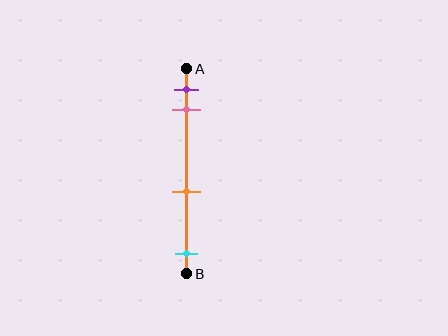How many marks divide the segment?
There are 4 marks dividing the segment.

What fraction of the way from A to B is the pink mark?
The pink mark is approximately 20% (0.2) of the way from A to B.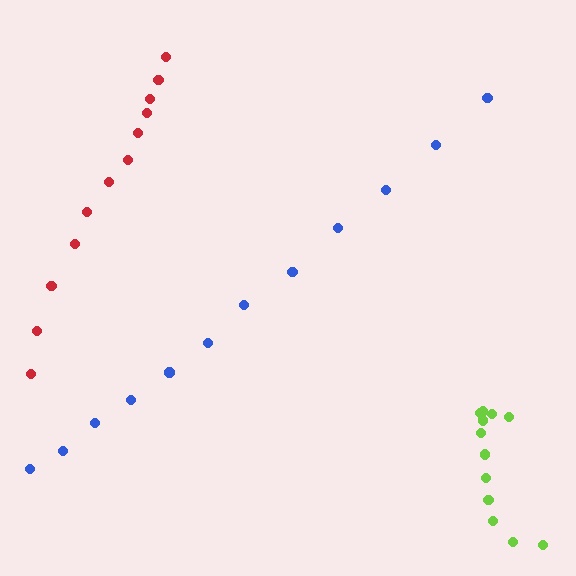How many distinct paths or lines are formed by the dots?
There are 3 distinct paths.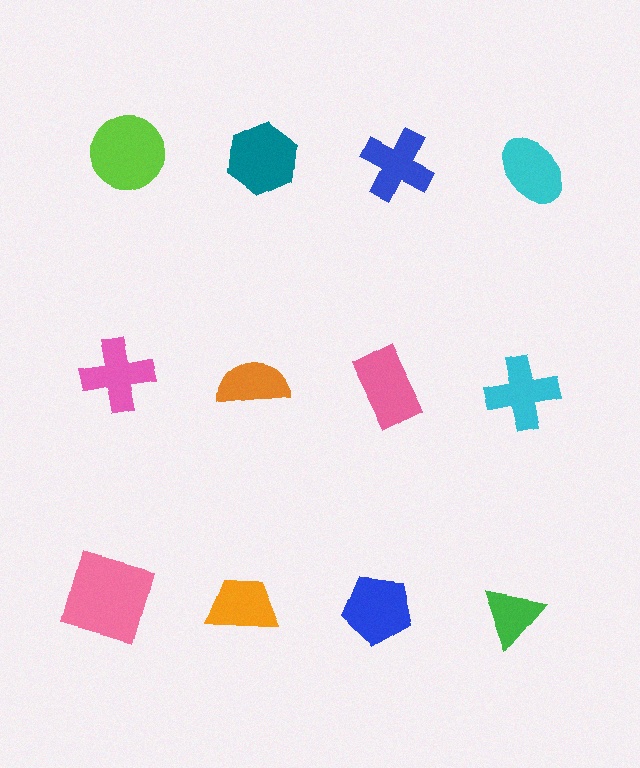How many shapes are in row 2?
4 shapes.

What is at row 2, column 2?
An orange semicircle.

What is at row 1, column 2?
A teal hexagon.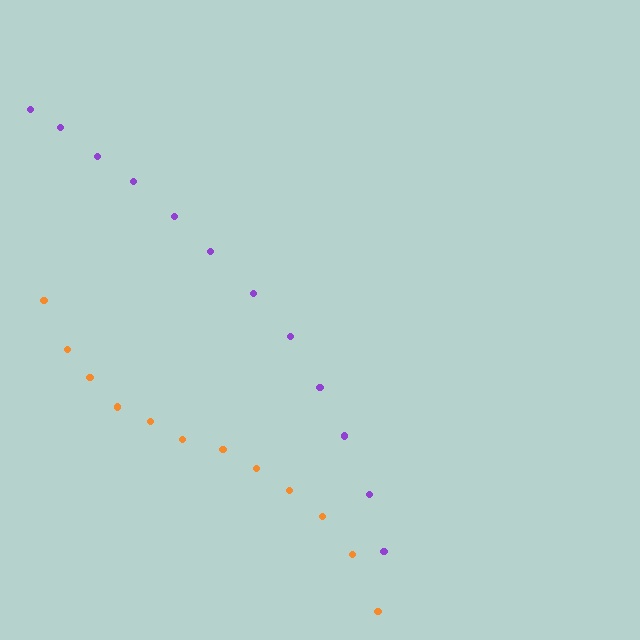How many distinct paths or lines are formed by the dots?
There are 2 distinct paths.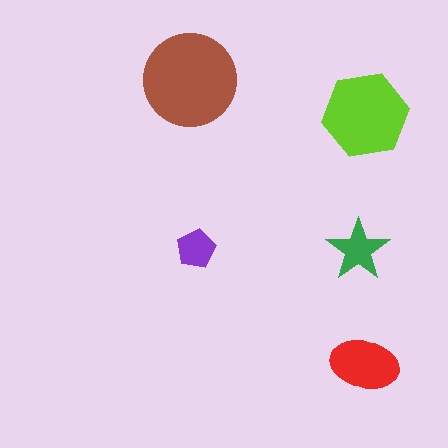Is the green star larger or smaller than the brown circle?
Smaller.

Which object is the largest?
The brown circle.